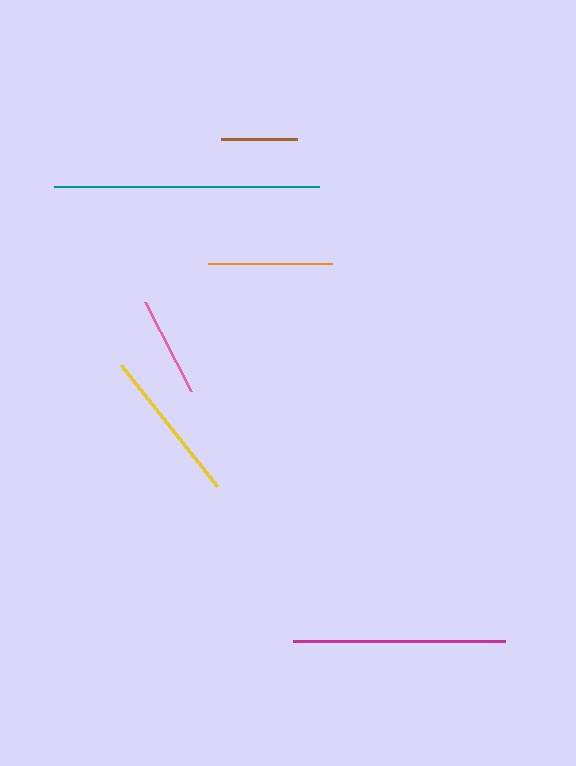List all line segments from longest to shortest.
From longest to shortest: teal, magenta, yellow, orange, pink, brown.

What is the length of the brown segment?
The brown segment is approximately 76 pixels long.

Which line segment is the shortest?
The brown line is the shortest at approximately 76 pixels.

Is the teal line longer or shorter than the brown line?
The teal line is longer than the brown line.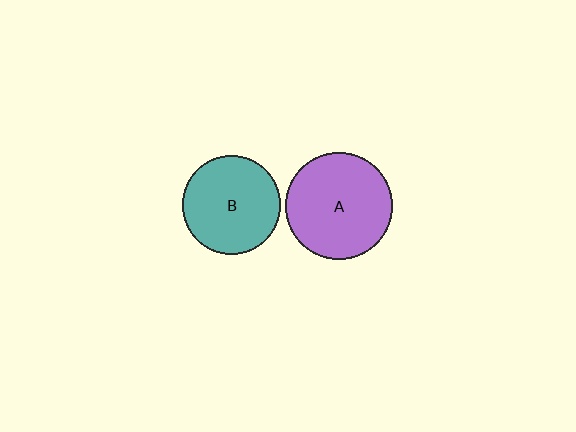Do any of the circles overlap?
No, none of the circles overlap.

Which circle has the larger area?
Circle A (purple).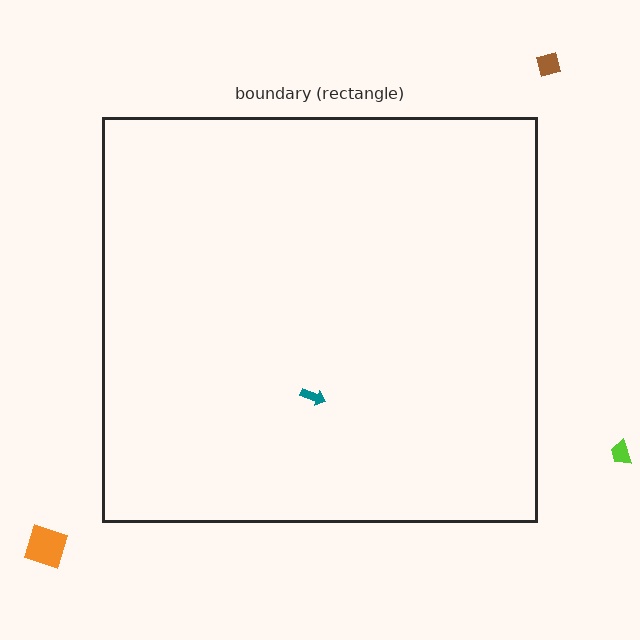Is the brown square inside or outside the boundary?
Outside.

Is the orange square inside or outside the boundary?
Outside.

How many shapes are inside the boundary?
1 inside, 3 outside.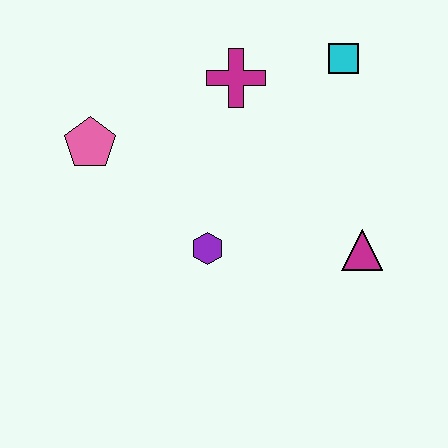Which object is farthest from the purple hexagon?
The cyan square is farthest from the purple hexagon.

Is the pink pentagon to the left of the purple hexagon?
Yes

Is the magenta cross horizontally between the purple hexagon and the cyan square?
Yes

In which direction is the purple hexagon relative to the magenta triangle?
The purple hexagon is to the left of the magenta triangle.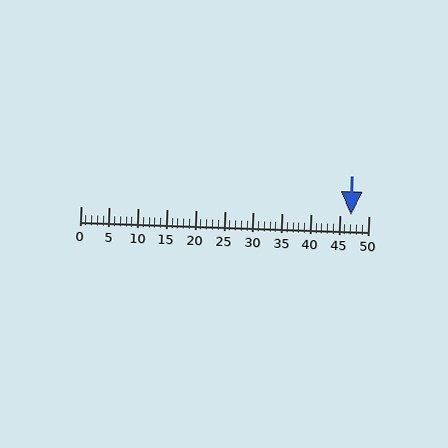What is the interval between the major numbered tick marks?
The major tick marks are spaced 5 units apart.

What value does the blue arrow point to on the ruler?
The blue arrow points to approximately 47.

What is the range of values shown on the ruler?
The ruler shows values from 0 to 50.